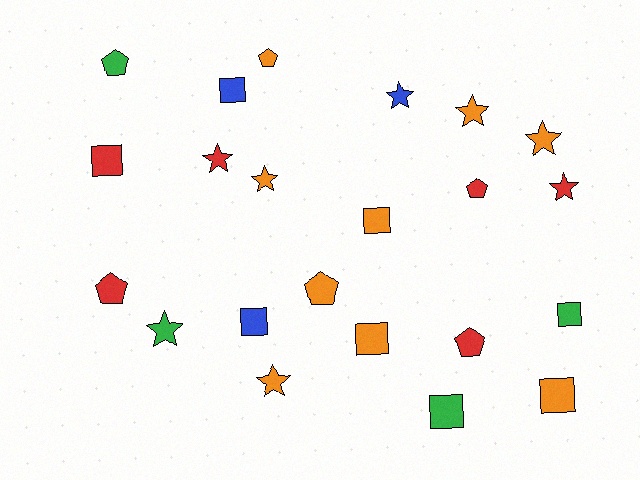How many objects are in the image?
There are 22 objects.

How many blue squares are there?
There are 2 blue squares.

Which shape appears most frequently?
Star, with 8 objects.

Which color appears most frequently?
Orange, with 9 objects.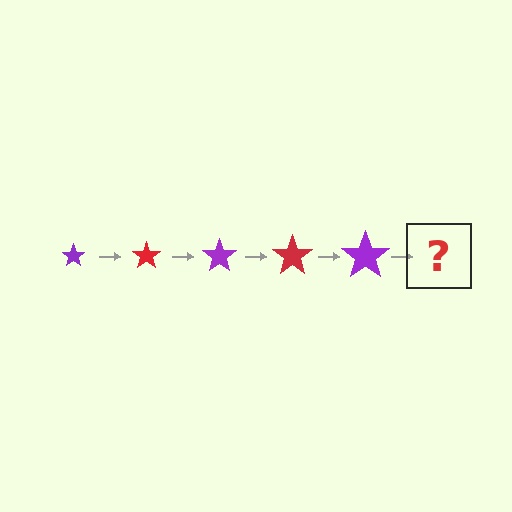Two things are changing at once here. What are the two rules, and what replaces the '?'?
The two rules are that the star grows larger each step and the color cycles through purple and red. The '?' should be a red star, larger than the previous one.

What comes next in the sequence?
The next element should be a red star, larger than the previous one.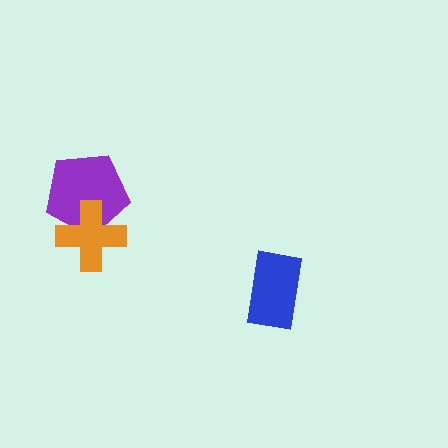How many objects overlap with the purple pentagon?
1 object overlaps with the purple pentagon.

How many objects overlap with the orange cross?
1 object overlaps with the orange cross.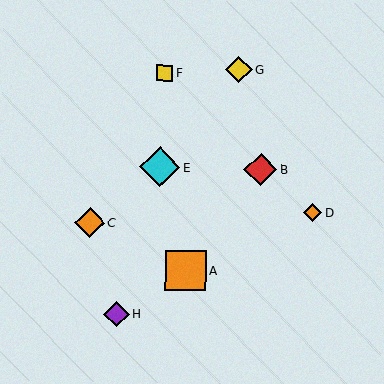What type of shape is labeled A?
Shape A is an orange square.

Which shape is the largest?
The orange square (labeled A) is the largest.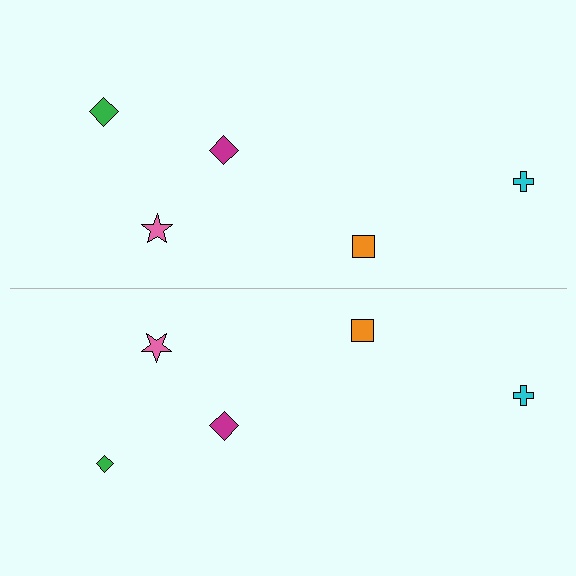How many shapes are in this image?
There are 10 shapes in this image.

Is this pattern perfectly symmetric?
No, the pattern is not perfectly symmetric. The green diamond on the bottom side has a different size than its mirror counterpart.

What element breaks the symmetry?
The green diamond on the bottom side has a different size than its mirror counterpart.